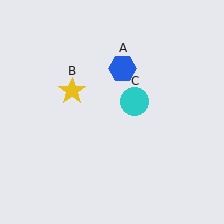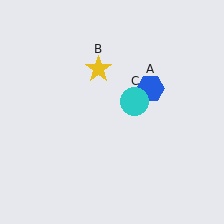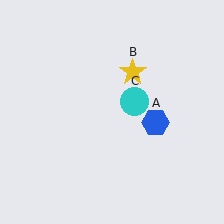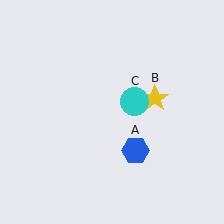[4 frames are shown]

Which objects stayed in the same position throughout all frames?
Cyan circle (object C) remained stationary.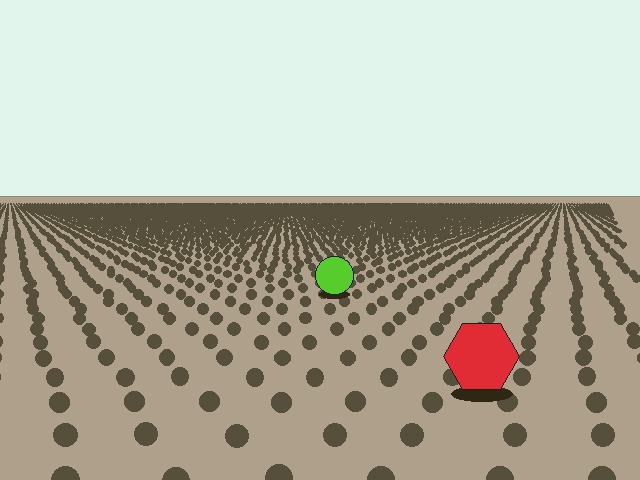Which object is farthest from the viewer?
The lime circle is farthest from the viewer. It appears smaller and the ground texture around it is denser.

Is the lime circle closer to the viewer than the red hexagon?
No. The red hexagon is closer — you can tell from the texture gradient: the ground texture is coarser near it.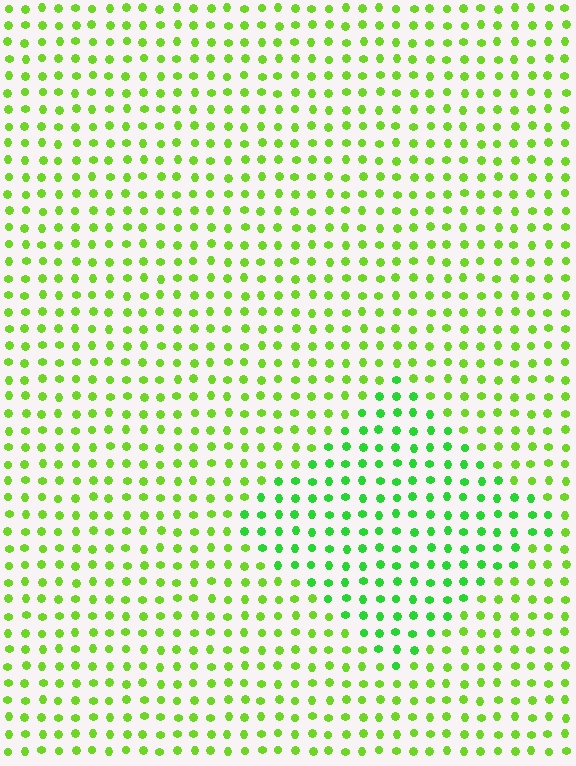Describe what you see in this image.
The image is filled with small lime elements in a uniform arrangement. A diamond-shaped region is visible where the elements are tinted to a slightly different hue, forming a subtle color boundary.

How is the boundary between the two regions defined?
The boundary is defined purely by a slight shift in hue (about 28 degrees). Spacing, size, and orientation are identical on both sides.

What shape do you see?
I see a diamond.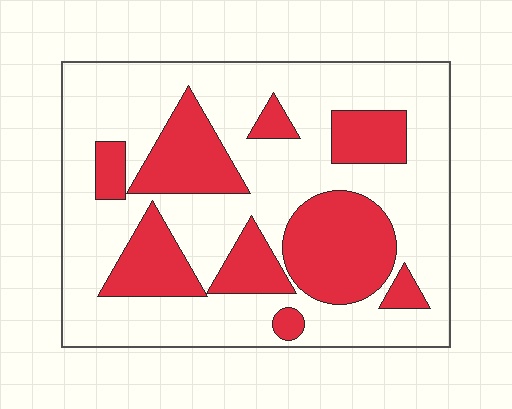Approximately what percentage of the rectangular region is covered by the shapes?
Approximately 30%.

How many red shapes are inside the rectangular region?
9.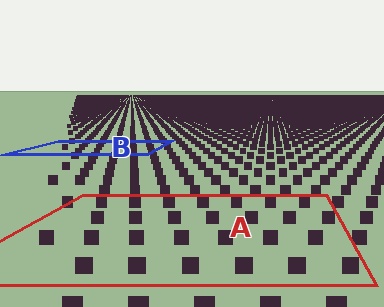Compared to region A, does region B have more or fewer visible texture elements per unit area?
Region B has more texture elements per unit area — they are packed more densely because it is farther away.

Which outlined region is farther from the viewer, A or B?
Region B is farther from the viewer — the texture elements inside it appear smaller and more densely packed.